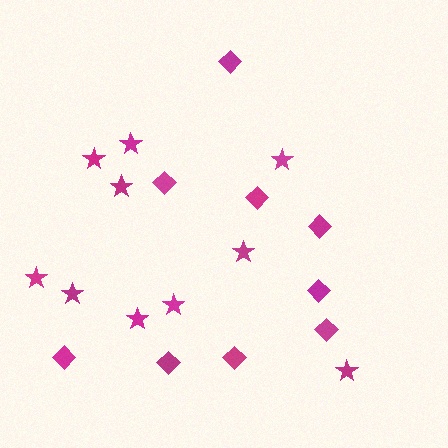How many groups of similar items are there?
There are 2 groups: one group of diamonds (9) and one group of stars (10).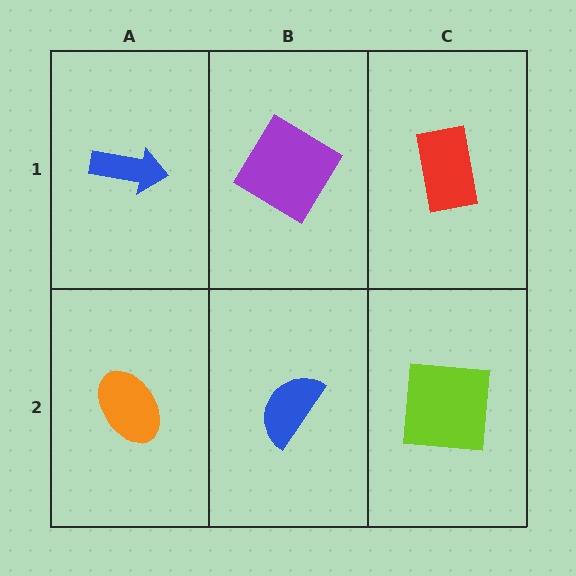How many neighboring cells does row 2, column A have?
2.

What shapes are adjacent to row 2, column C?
A red rectangle (row 1, column C), a blue semicircle (row 2, column B).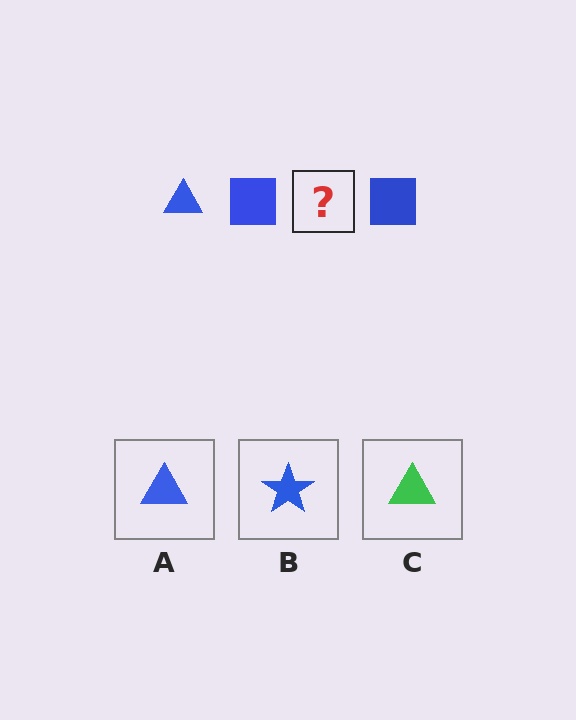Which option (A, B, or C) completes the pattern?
A.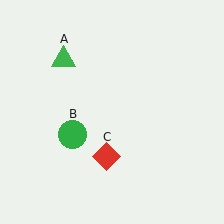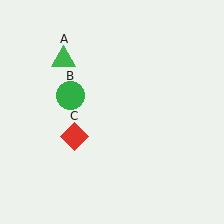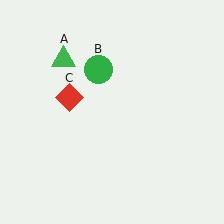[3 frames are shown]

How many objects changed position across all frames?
2 objects changed position: green circle (object B), red diamond (object C).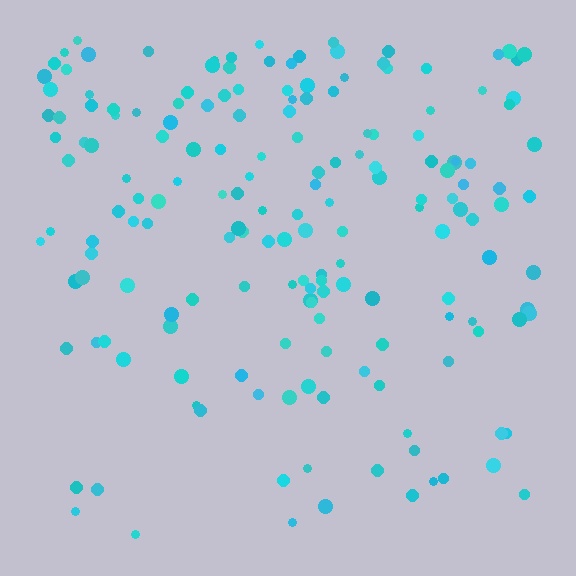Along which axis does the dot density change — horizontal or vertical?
Vertical.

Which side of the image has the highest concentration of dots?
The top.